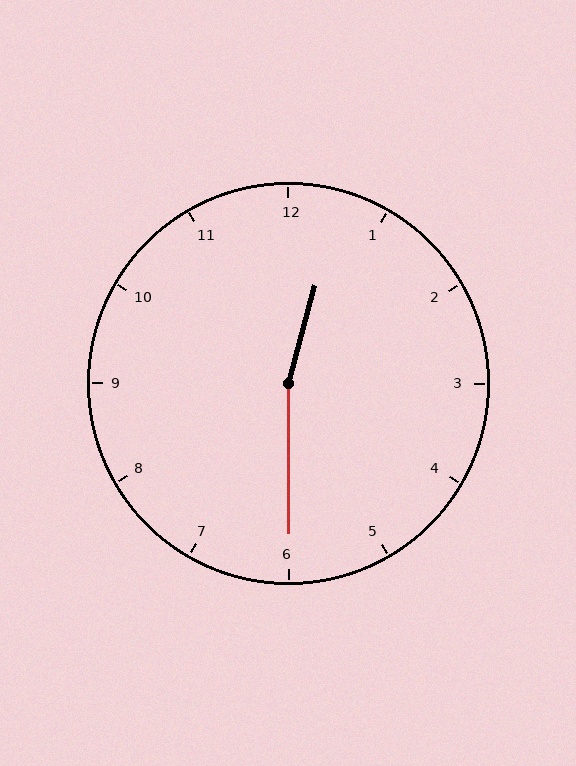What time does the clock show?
12:30.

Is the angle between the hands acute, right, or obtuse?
It is obtuse.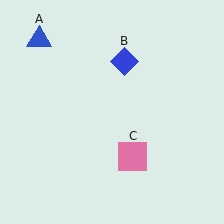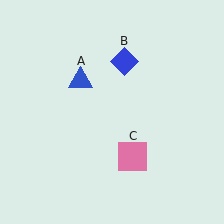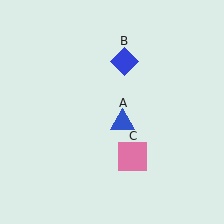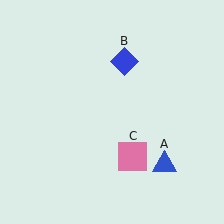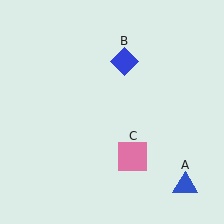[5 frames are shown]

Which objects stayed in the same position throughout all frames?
Blue diamond (object B) and pink square (object C) remained stationary.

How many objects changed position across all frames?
1 object changed position: blue triangle (object A).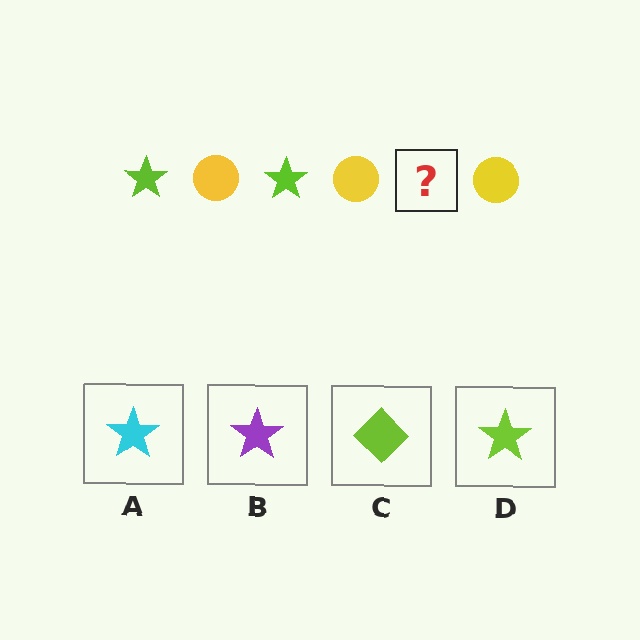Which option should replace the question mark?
Option D.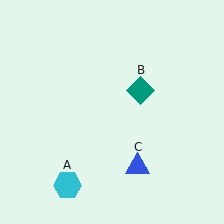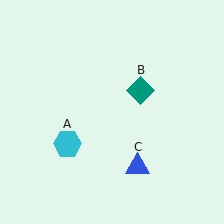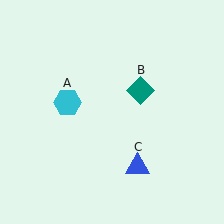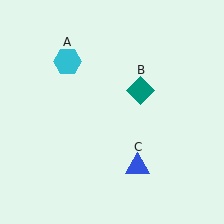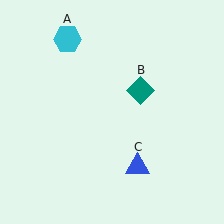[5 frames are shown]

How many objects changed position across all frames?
1 object changed position: cyan hexagon (object A).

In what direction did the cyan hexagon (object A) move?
The cyan hexagon (object A) moved up.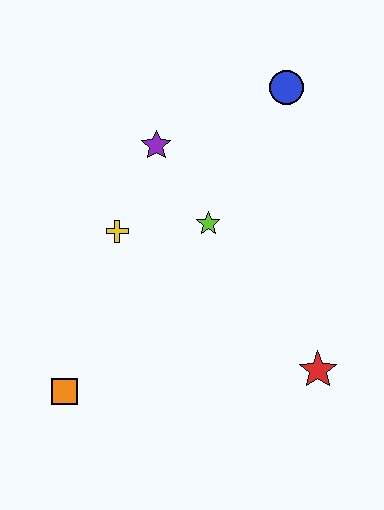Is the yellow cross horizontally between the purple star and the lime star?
No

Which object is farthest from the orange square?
The blue circle is farthest from the orange square.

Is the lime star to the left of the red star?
Yes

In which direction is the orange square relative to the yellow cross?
The orange square is below the yellow cross.